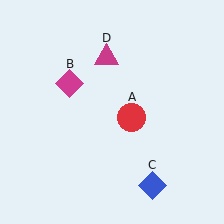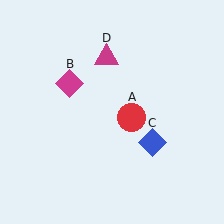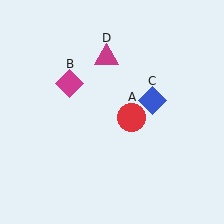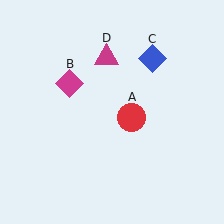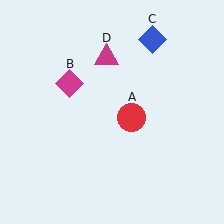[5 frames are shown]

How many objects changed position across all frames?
1 object changed position: blue diamond (object C).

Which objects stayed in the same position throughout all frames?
Red circle (object A) and magenta diamond (object B) and magenta triangle (object D) remained stationary.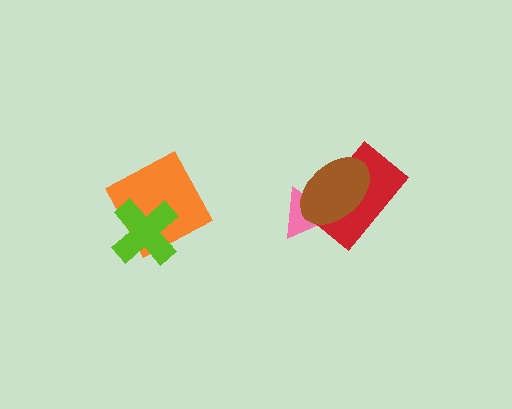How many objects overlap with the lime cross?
1 object overlaps with the lime cross.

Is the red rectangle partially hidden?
Yes, it is partially covered by another shape.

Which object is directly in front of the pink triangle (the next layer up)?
The red rectangle is directly in front of the pink triangle.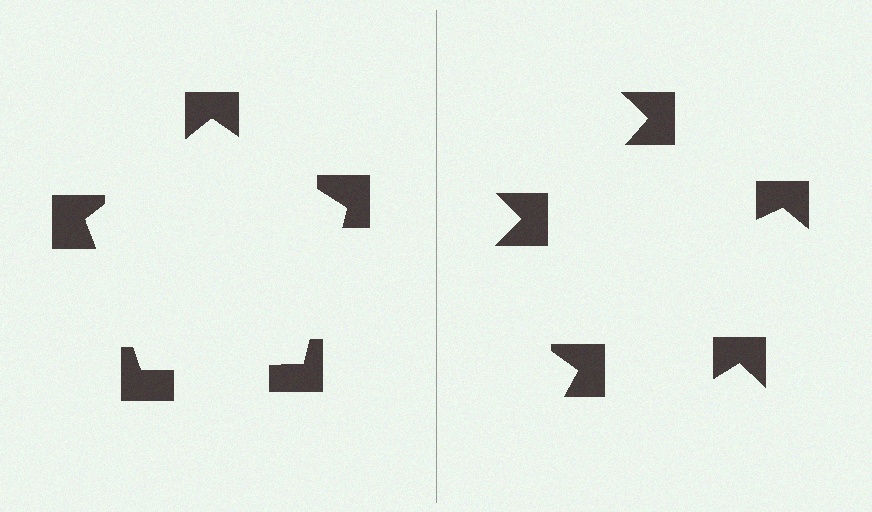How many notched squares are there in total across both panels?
10 — 5 on each side.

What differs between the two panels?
The notched squares are positioned identically on both sides; only the wedge orientations differ. On the left they align to a pentagon; on the right they are misaligned.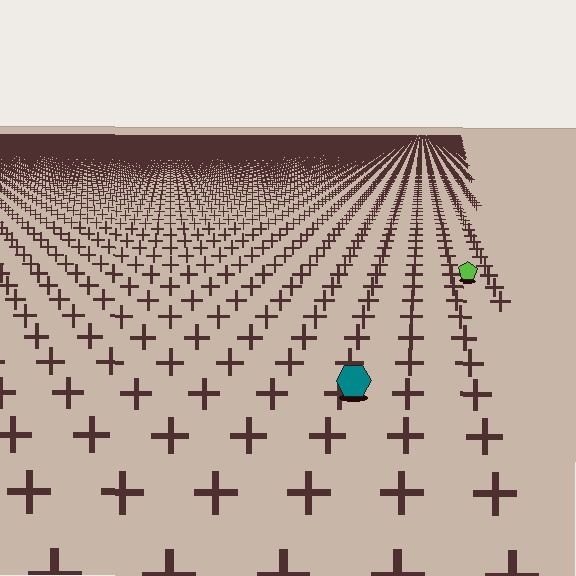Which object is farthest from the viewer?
The lime pentagon is farthest from the viewer. It appears smaller and the ground texture around it is denser.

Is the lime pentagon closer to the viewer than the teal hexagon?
No. The teal hexagon is closer — you can tell from the texture gradient: the ground texture is coarser near it.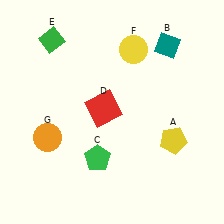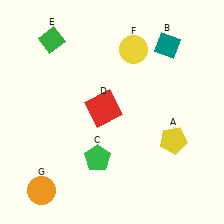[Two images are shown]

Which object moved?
The orange circle (G) moved down.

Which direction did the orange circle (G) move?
The orange circle (G) moved down.